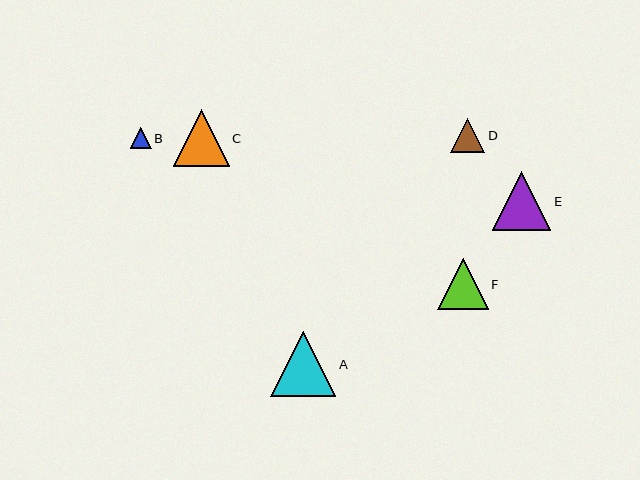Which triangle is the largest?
Triangle A is the largest with a size of approximately 65 pixels.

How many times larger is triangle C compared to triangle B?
Triangle C is approximately 2.7 times the size of triangle B.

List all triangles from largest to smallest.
From largest to smallest: A, E, C, F, D, B.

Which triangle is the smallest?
Triangle B is the smallest with a size of approximately 21 pixels.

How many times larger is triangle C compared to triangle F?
Triangle C is approximately 1.1 times the size of triangle F.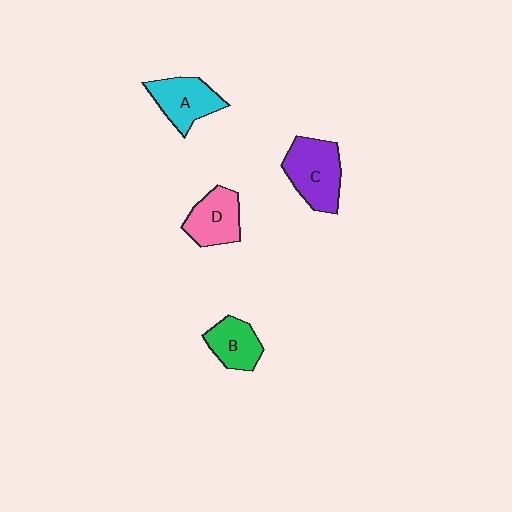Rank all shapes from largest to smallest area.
From largest to smallest: C (purple), A (cyan), D (pink), B (green).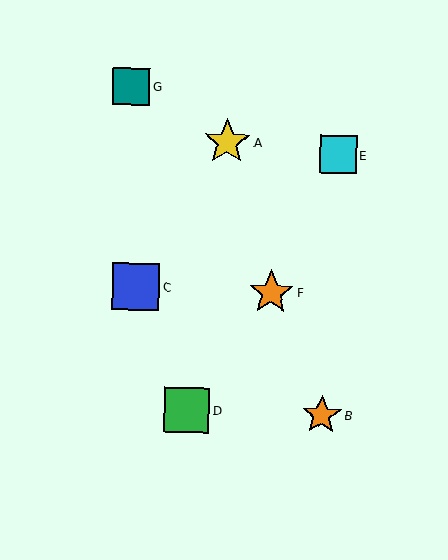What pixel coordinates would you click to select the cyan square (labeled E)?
Click at (338, 155) to select the cyan square E.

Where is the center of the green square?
The center of the green square is at (187, 410).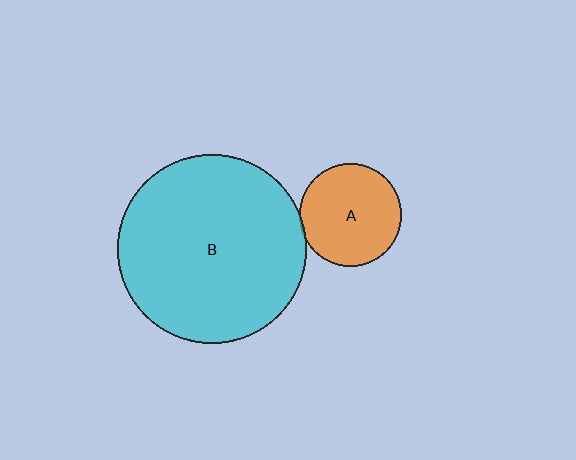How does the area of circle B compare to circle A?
Approximately 3.4 times.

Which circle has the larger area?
Circle B (cyan).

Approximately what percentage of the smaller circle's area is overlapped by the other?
Approximately 5%.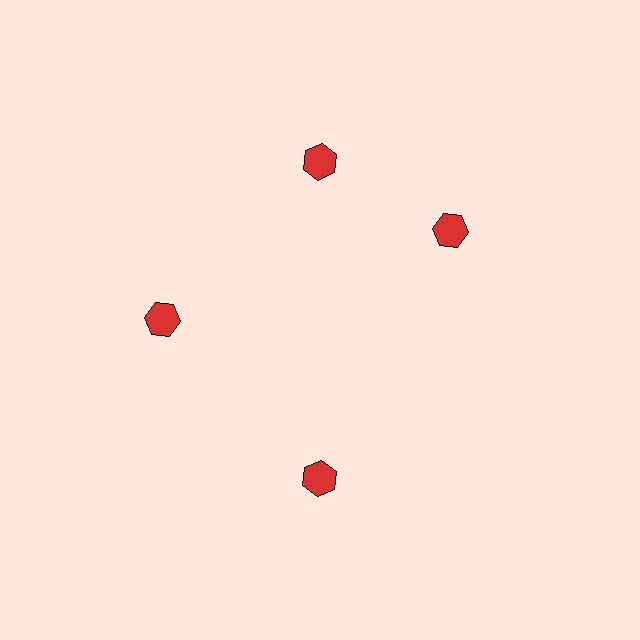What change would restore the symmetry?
The symmetry would be restored by rotating it back into even spacing with its neighbors so that all 4 hexagons sit at equal angles and equal distance from the center.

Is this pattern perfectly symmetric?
No. The 4 red hexagons are arranged in a ring, but one element near the 3 o'clock position is rotated out of alignment along the ring, breaking the 4-fold rotational symmetry.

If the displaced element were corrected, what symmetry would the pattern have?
It would have 4-fold rotational symmetry — the pattern would map onto itself every 90 degrees.